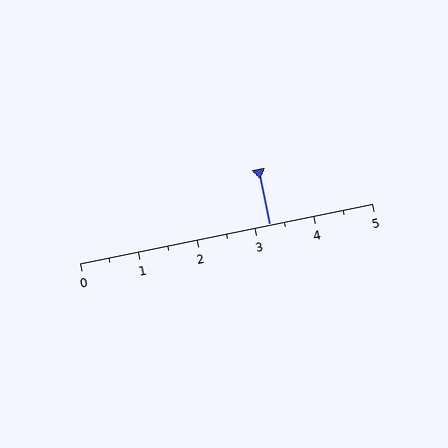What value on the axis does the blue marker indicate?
The marker indicates approximately 3.2.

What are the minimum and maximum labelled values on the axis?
The axis runs from 0 to 5.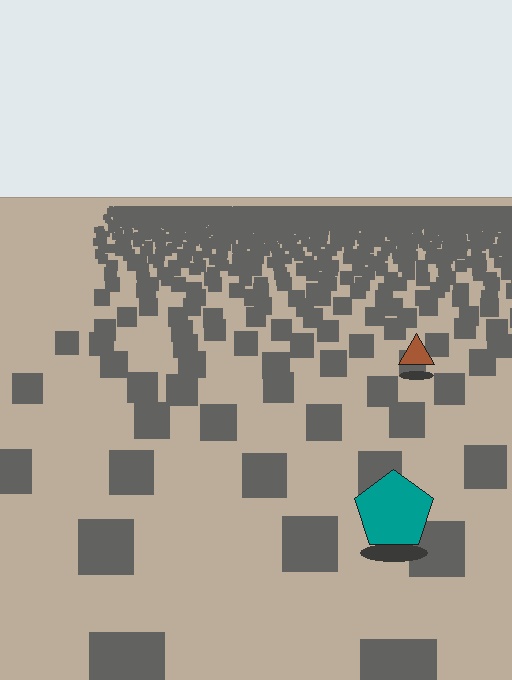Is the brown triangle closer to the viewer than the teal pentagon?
No. The teal pentagon is closer — you can tell from the texture gradient: the ground texture is coarser near it.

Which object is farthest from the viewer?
The brown triangle is farthest from the viewer. It appears smaller and the ground texture around it is denser.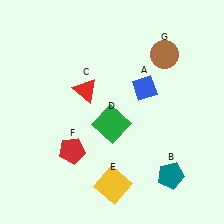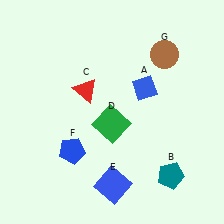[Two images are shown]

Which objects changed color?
E changed from yellow to blue. F changed from red to blue.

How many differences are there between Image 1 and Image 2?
There are 2 differences between the two images.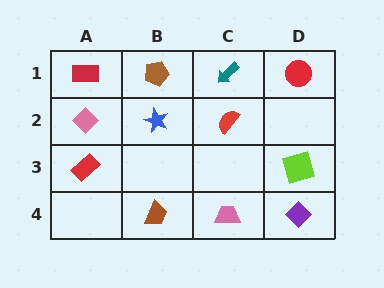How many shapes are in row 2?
3 shapes.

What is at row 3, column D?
A lime square.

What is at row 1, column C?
A teal arrow.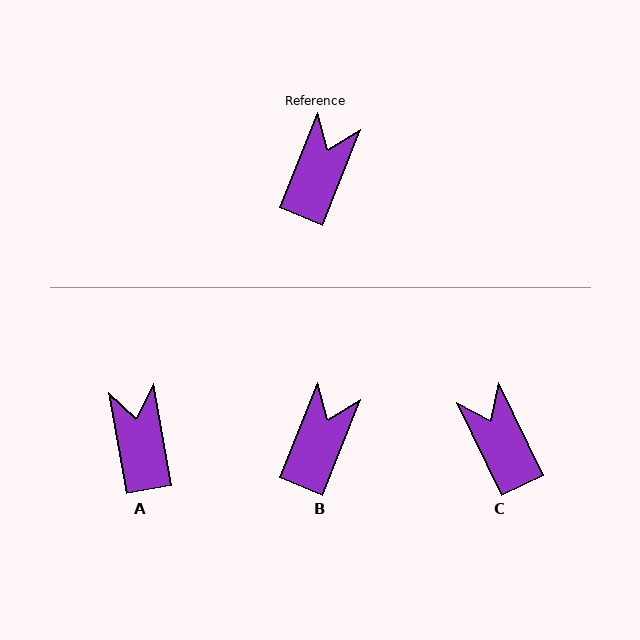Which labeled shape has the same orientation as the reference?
B.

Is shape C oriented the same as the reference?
No, it is off by about 48 degrees.